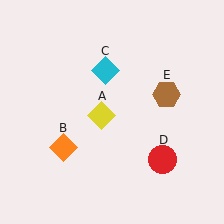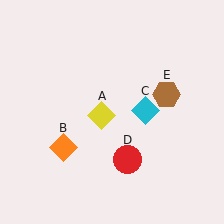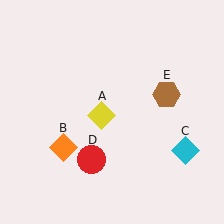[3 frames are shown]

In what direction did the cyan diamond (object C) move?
The cyan diamond (object C) moved down and to the right.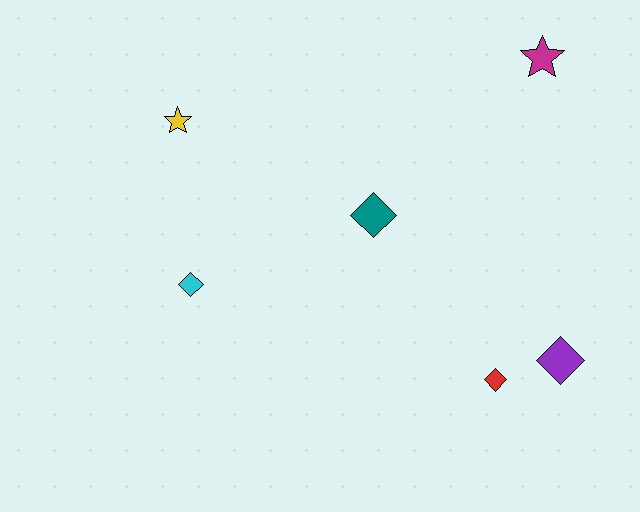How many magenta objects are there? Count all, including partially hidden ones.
There is 1 magenta object.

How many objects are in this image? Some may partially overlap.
There are 6 objects.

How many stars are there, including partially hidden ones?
There are 2 stars.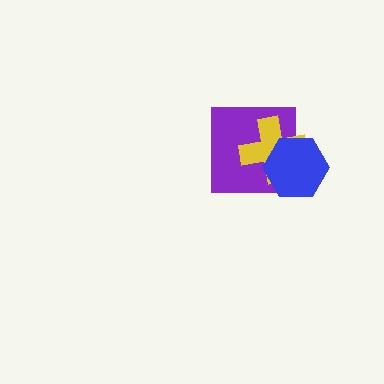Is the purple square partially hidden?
Yes, it is partially covered by another shape.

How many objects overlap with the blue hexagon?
2 objects overlap with the blue hexagon.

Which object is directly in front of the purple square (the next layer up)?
The yellow cross is directly in front of the purple square.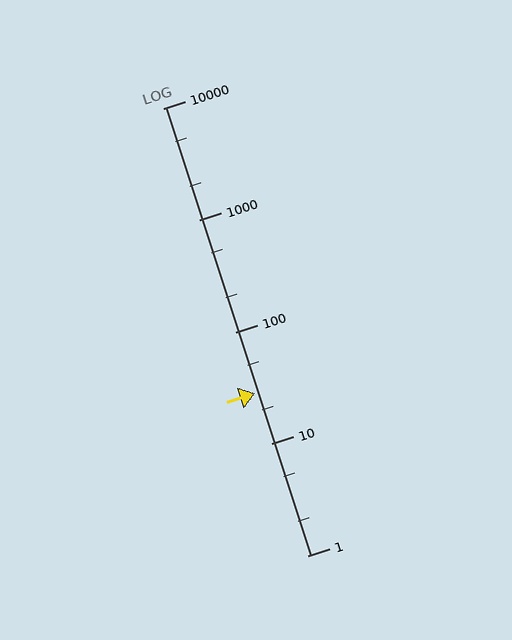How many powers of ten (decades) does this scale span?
The scale spans 4 decades, from 1 to 10000.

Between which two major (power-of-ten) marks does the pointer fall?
The pointer is between 10 and 100.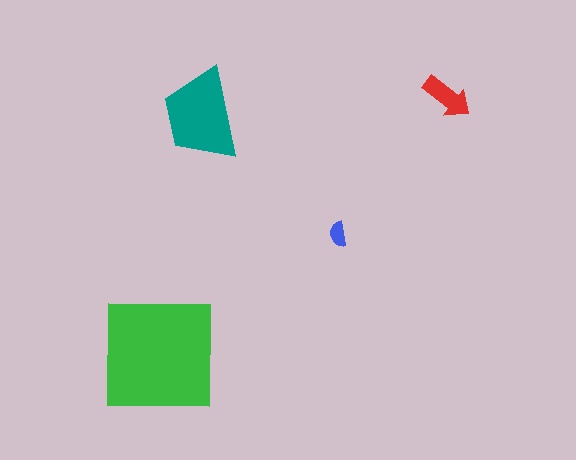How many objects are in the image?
There are 4 objects in the image.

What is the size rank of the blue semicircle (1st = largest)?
4th.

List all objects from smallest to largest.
The blue semicircle, the red arrow, the teal trapezoid, the green square.